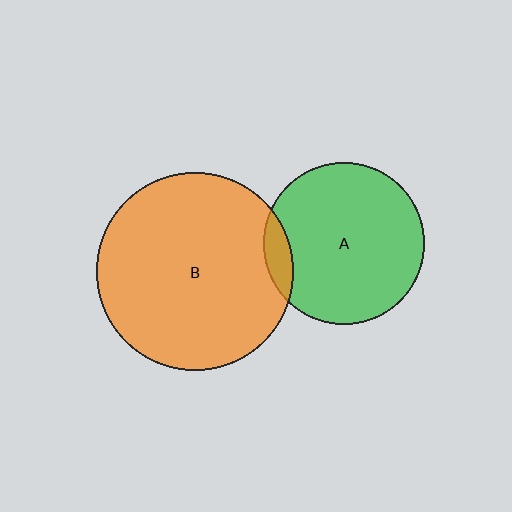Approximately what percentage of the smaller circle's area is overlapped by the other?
Approximately 10%.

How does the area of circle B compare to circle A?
Approximately 1.5 times.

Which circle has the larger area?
Circle B (orange).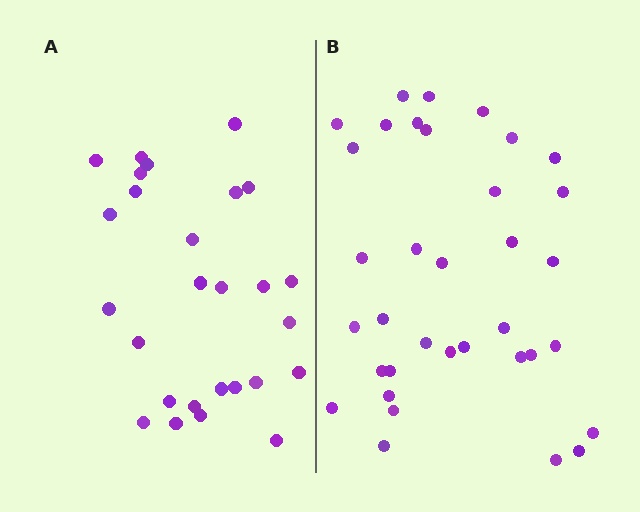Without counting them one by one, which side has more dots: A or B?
Region B (the right region) has more dots.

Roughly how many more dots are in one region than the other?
Region B has roughly 8 or so more dots than region A.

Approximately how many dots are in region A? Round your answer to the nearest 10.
About 30 dots. (The exact count is 27, which rounds to 30.)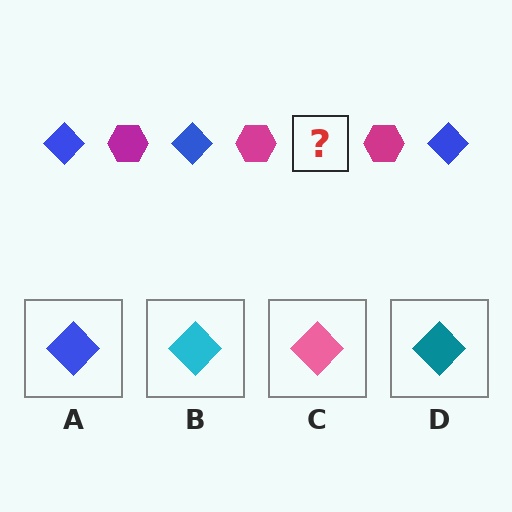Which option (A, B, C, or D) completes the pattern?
A.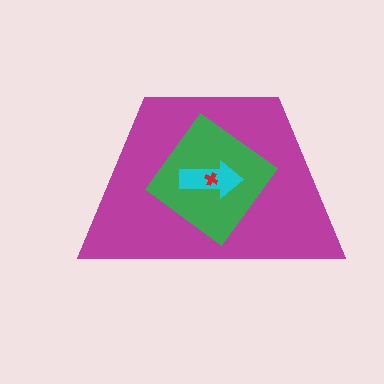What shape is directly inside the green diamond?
The cyan arrow.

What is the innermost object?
The red cross.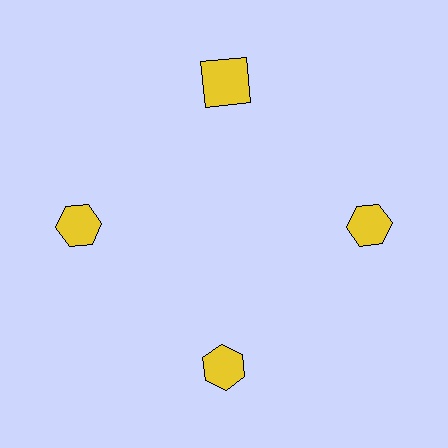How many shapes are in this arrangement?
There are 4 shapes arranged in a ring pattern.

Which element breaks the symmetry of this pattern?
The yellow square at roughly the 12 o'clock position breaks the symmetry. All other shapes are yellow hexagons.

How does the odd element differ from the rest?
It has a different shape: square instead of hexagon.